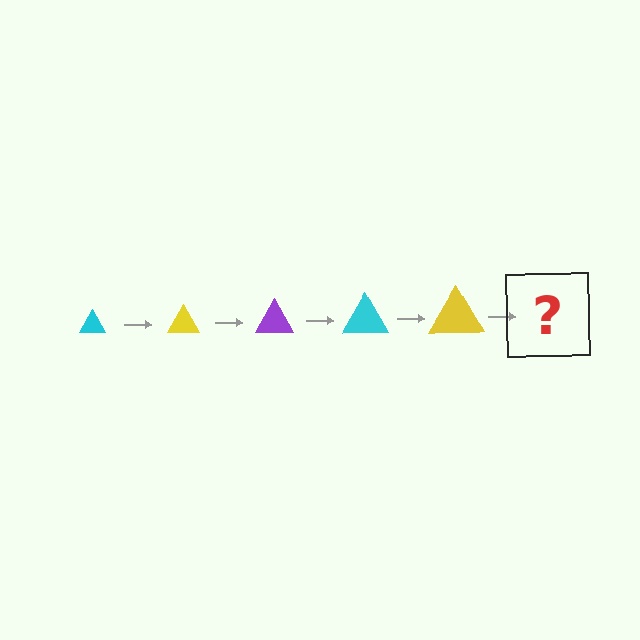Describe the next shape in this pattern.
It should be a purple triangle, larger than the previous one.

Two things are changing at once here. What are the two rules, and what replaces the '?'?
The two rules are that the triangle grows larger each step and the color cycles through cyan, yellow, and purple. The '?' should be a purple triangle, larger than the previous one.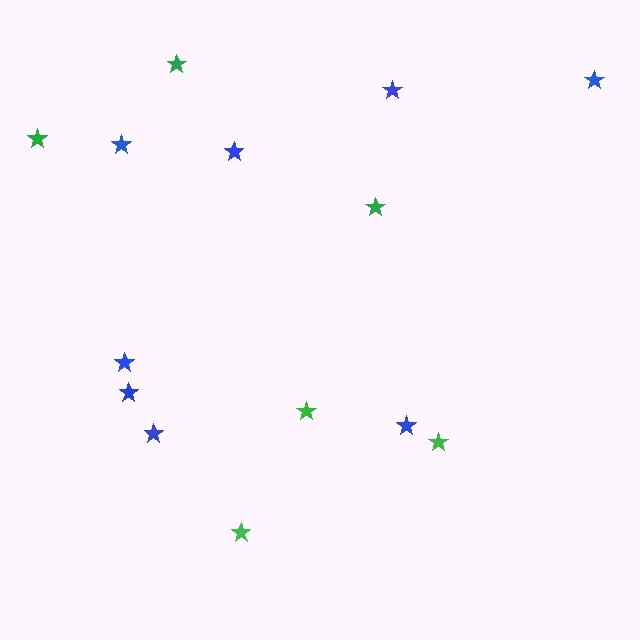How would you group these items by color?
There are 2 groups: one group of blue stars (8) and one group of green stars (6).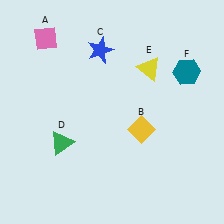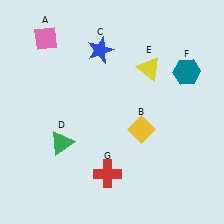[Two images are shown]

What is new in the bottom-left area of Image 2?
A red cross (G) was added in the bottom-left area of Image 2.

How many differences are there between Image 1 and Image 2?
There is 1 difference between the two images.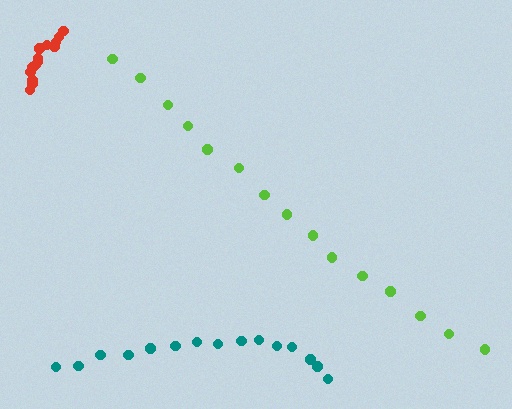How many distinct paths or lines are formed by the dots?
There are 3 distinct paths.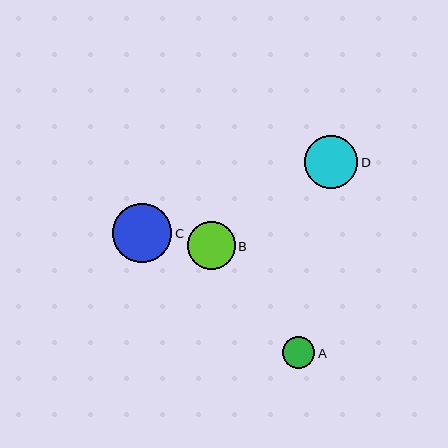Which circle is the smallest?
Circle A is the smallest with a size of approximately 32 pixels.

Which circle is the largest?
Circle C is the largest with a size of approximately 59 pixels.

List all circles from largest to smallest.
From largest to smallest: C, D, B, A.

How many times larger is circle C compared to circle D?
Circle C is approximately 1.1 times the size of circle D.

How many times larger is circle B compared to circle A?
Circle B is approximately 1.5 times the size of circle A.